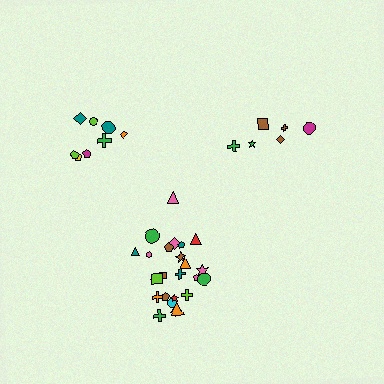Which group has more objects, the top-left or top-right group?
The top-left group.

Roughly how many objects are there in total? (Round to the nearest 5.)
Roughly 40 objects in total.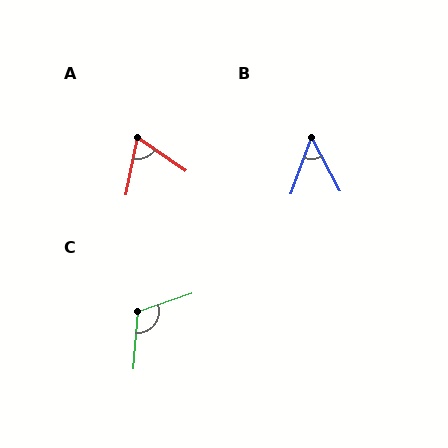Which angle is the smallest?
B, at approximately 48 degrees.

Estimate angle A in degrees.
Approximately 66 degrees.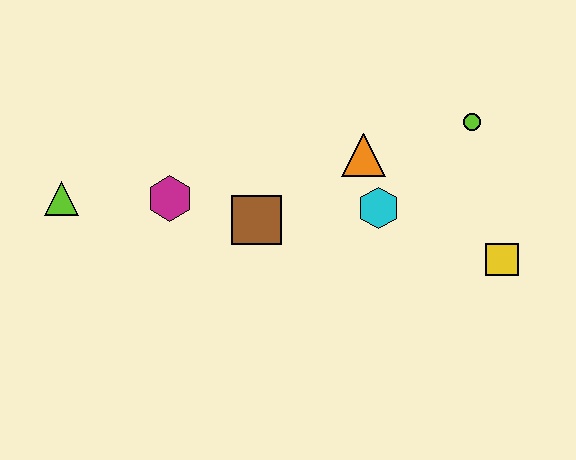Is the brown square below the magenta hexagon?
Yes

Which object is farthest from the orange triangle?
The lime triangle is farthest from the orange triangle.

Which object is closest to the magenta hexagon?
The brown square is closest to the magenta hexagon.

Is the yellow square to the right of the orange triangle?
Yes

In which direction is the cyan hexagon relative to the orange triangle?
The cyan hexagon is below the orange triangle.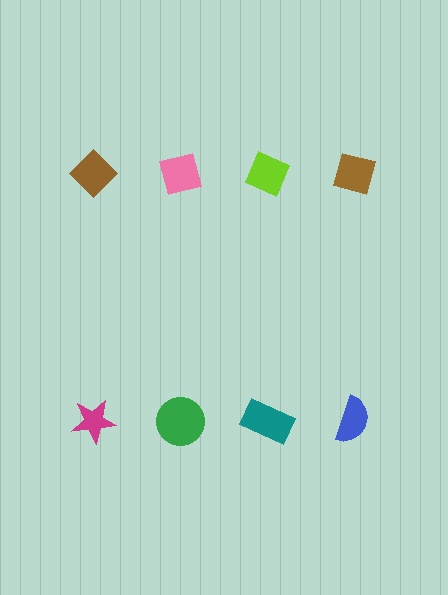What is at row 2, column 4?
A blue semicircle.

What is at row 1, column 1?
A brown diamond.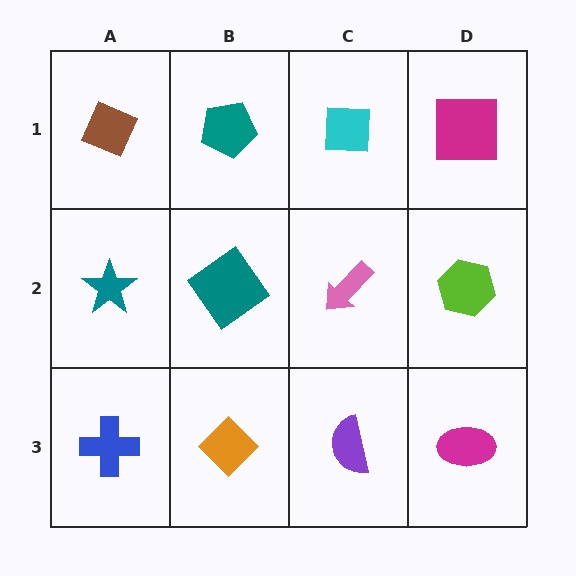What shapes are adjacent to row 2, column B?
A teal pentagon (row 1, column B), an orange diamond (row 3, column B), a teal star (row 2, column A), a pink arrow (row 2, column C).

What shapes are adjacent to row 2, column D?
A magenta square (row 1, column D), a magenta ellipse (row 3, column D), a pink arrow (row 2, column C).